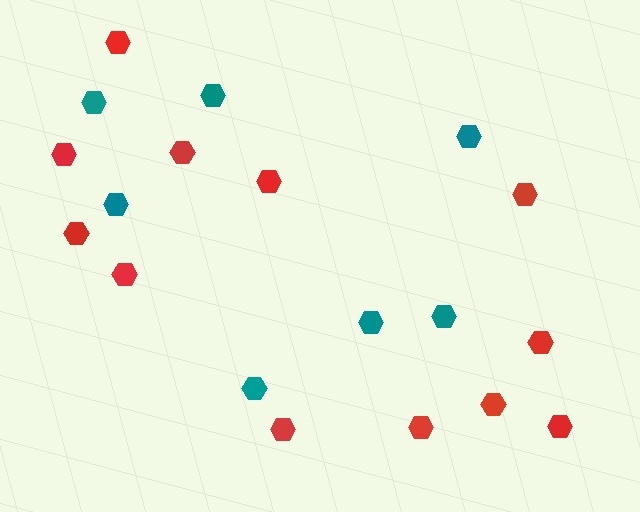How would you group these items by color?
There are 2 groups: one group of red hexagons (12) and one group of teal hexagons (7).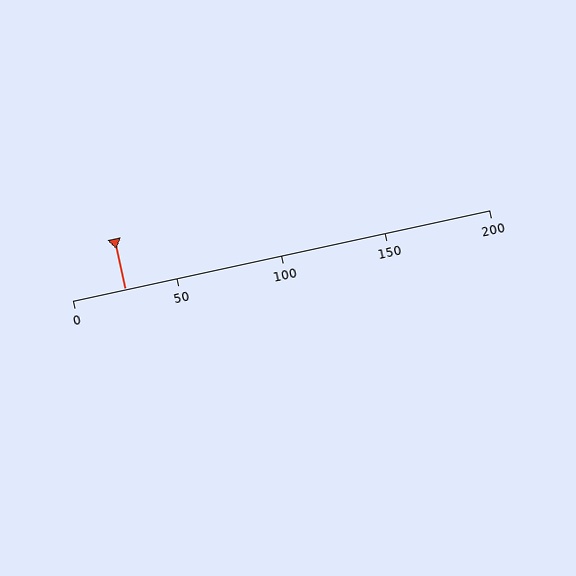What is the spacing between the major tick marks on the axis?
The major ticks are spaced 50 apart.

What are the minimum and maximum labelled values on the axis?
The axis runs from 0 to 200.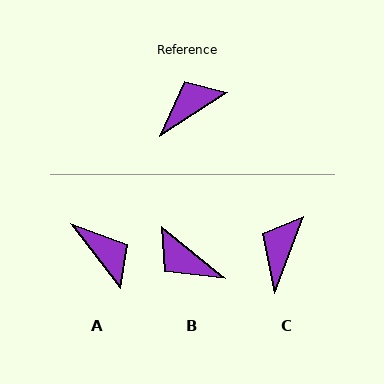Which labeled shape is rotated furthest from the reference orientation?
B, about 108 degrees away.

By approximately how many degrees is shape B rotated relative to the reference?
Approximately 108 degrees counter-clockwise.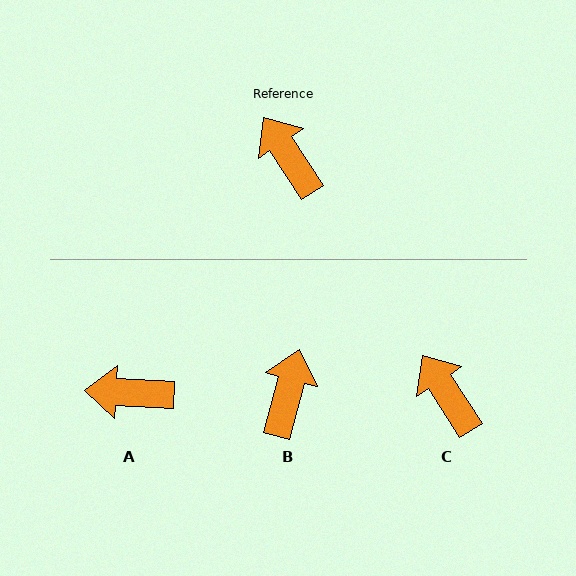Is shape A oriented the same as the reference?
No, it is off by about 54 degrees.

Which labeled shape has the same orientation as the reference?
C.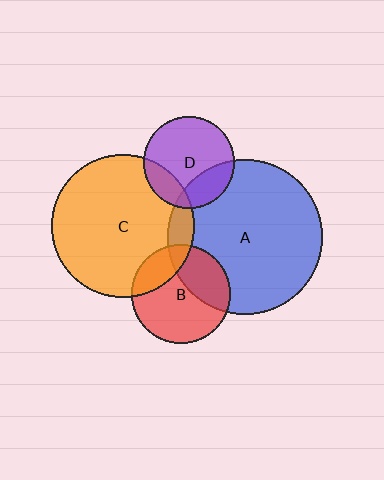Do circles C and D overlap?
Yes.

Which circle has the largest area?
Circle A (blue).